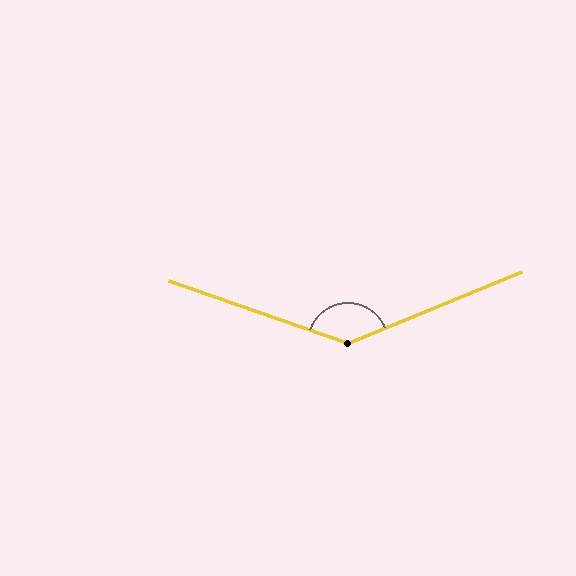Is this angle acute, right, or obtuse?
It is obtuse.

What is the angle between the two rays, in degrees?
Approximately 139 degrees.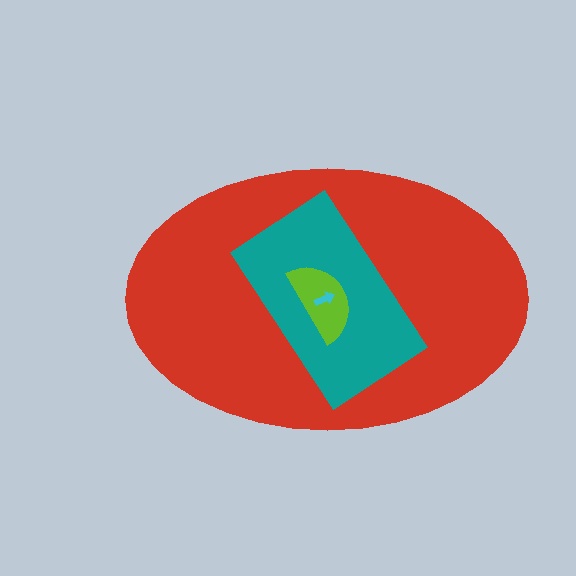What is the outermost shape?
The red ellipse.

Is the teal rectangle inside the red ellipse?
Yes.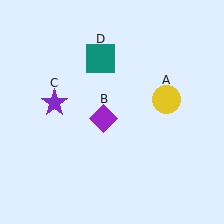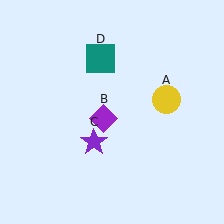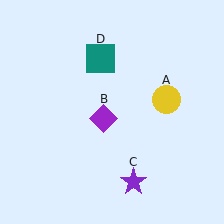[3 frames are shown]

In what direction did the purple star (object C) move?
The purple star (object C) moved down and to the right.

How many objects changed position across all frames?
1 object changed position: purple star (object C).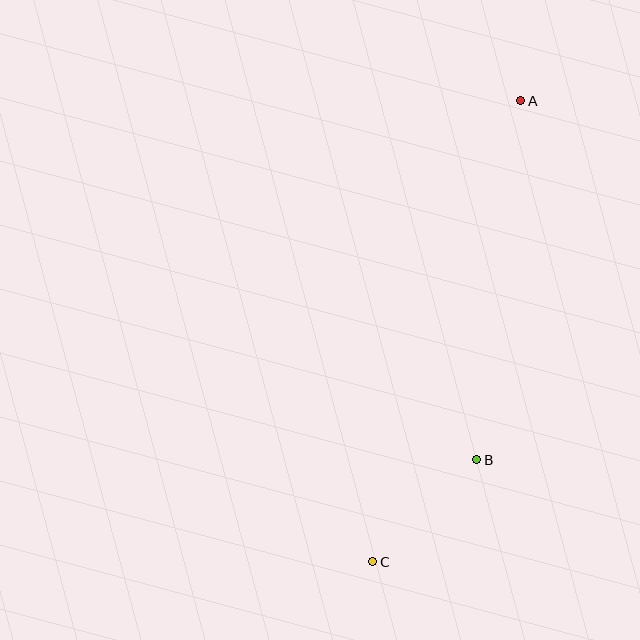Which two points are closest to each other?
Points B and C are closest to each other.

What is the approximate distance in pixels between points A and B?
The distance between A and B is approximately 361 pixels.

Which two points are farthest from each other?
Points A and C are farthest from each other.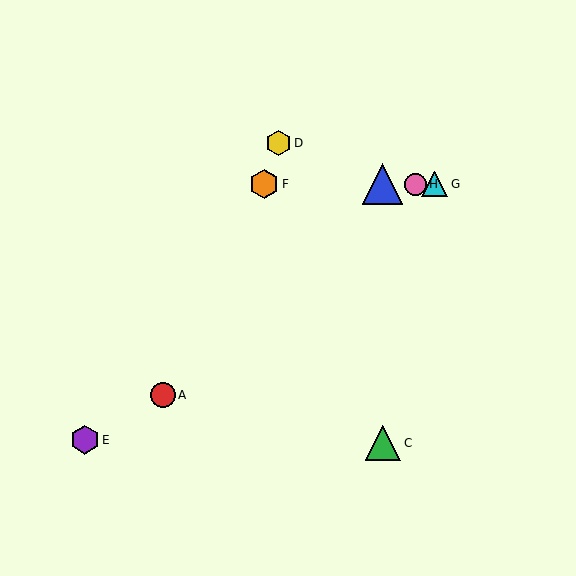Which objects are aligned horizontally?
Objects B, F, G, H are aligned horizontally.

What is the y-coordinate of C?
Object C is at y≈443.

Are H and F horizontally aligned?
Yes, both are at y≈184.